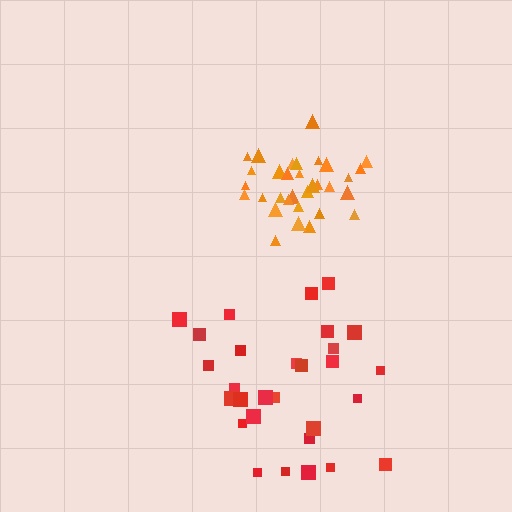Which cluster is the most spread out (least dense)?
Red.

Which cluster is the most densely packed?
Orange.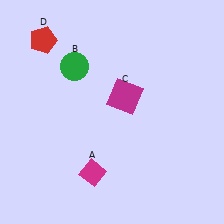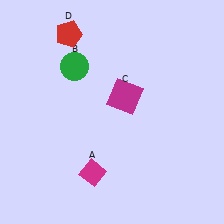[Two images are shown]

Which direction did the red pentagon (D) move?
The red pentagon (D) moved right.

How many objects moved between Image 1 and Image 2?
1 object moved between the two images.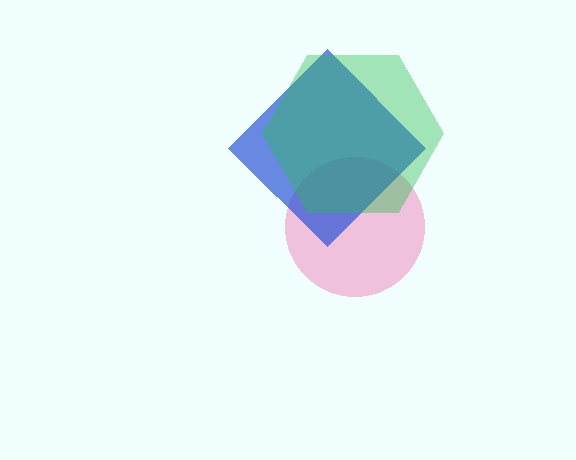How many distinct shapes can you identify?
There are 3 distinct shapes: a pink circle, a blue diamond, a green hexagon.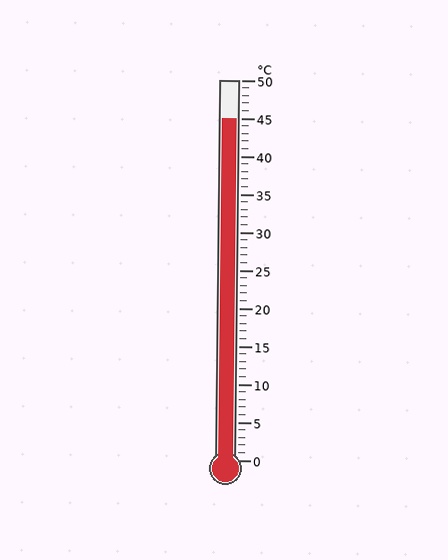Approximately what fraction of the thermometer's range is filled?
The thermometer is filled to approximately 90% of its range.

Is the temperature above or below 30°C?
The temperature is above 30°C.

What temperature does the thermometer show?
The thermometer shows approximately 45°C.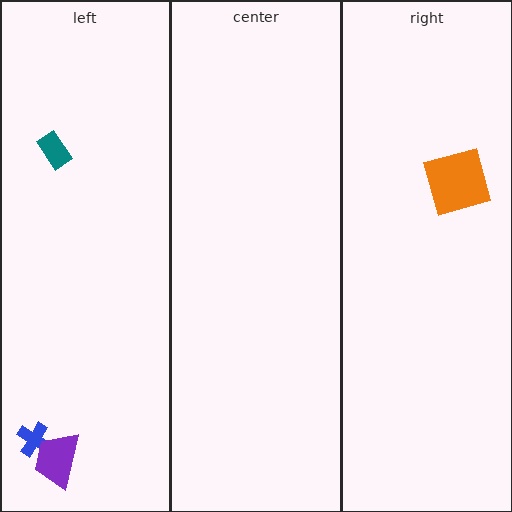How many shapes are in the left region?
3.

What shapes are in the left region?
The teal rectangle, the blue cross, the purple trapezoid.